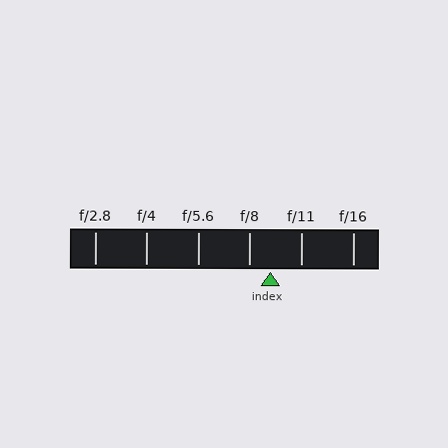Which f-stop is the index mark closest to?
The index mark is closest to f/8.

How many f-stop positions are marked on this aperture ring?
There are 6 f-stop positions marked.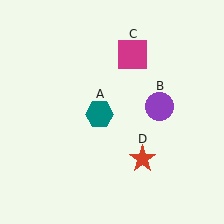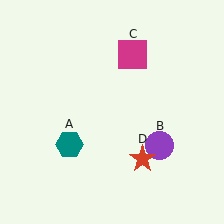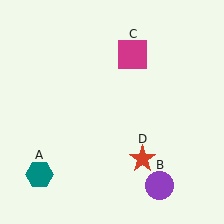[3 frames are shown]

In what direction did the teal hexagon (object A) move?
The teal hexagon (object A) moved down and to the left.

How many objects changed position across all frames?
2 objects changed position: teal hexagon (object A), purple circle (object B).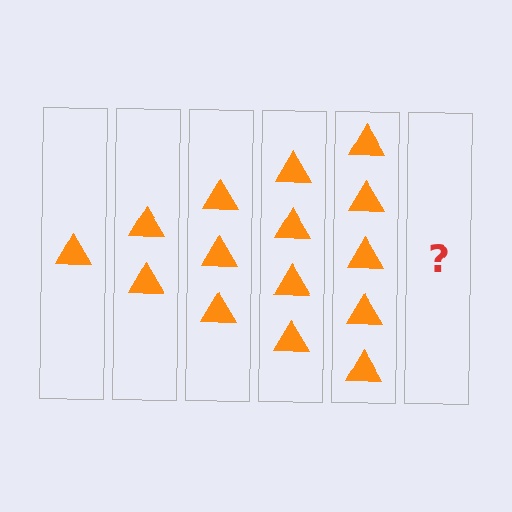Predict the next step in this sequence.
The next step is 6 triangles.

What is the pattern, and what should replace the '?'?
The pattern is that each step adds one more triangle. The '?' should be 6 triangles.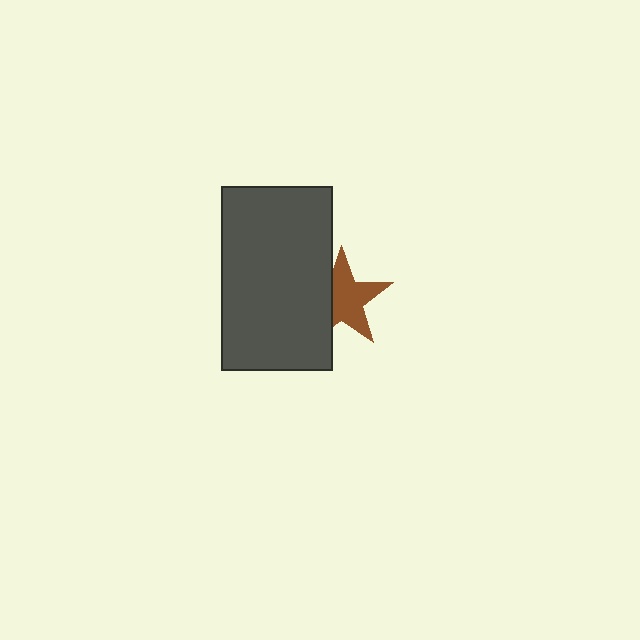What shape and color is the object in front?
The object in front is a dark gray rectangle.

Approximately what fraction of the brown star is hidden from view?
Roughly 34% of the brown star is hidden behind the dark gray rectangle.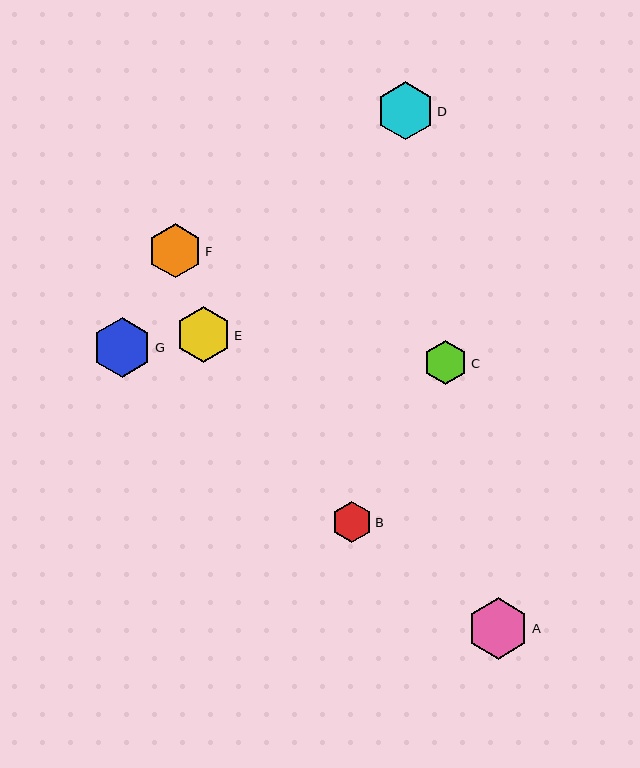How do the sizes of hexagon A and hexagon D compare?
Hexagon A and hexagon D are approximately the same size.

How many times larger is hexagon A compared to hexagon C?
Hexagon A is approximately 1.4 times the size of hexagon C.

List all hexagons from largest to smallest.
From largest to smallest: A, G, D, E, F, C, B.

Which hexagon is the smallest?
Hexagon B is the smallest with a size of approximately 41 pixels.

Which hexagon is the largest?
Hexagon A is the largest with a size of approximately 61 pixels.